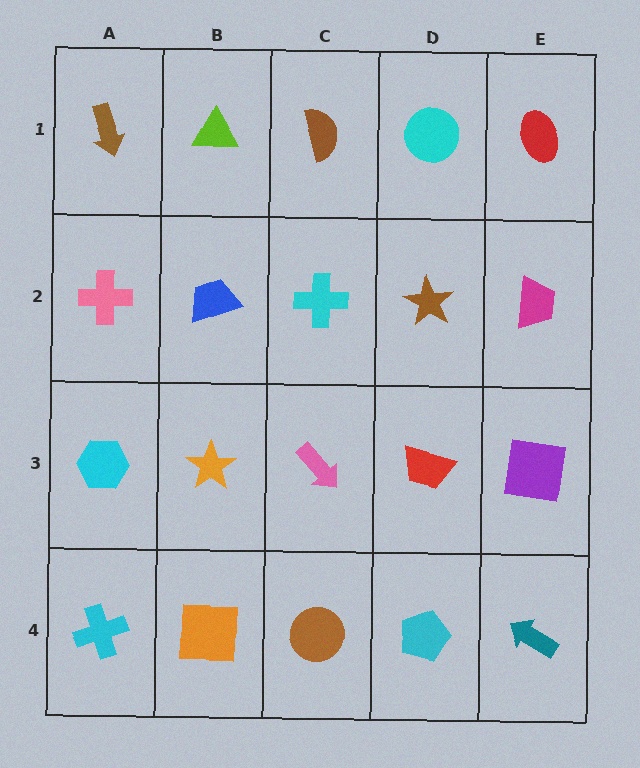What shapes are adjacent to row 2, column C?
A brown semicircle (row 1, column C), a pink arrow (row 3, column C), a blue trapezoid (row 2, column B), a brown star (row 2, column D).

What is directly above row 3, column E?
A magenta trapezoid.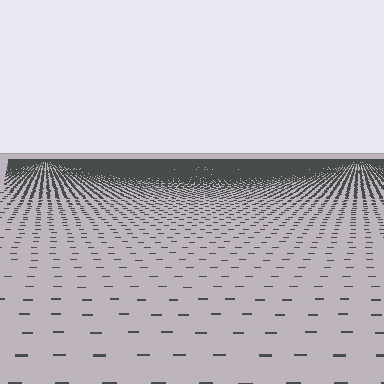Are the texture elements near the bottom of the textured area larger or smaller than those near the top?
Larger. Near the bottom, elements are closer to the viewer and appear at a bigger on-screen size.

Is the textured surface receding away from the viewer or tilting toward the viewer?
The surface is receding away from the viewer. Texture elements get smaller and denser toward the top.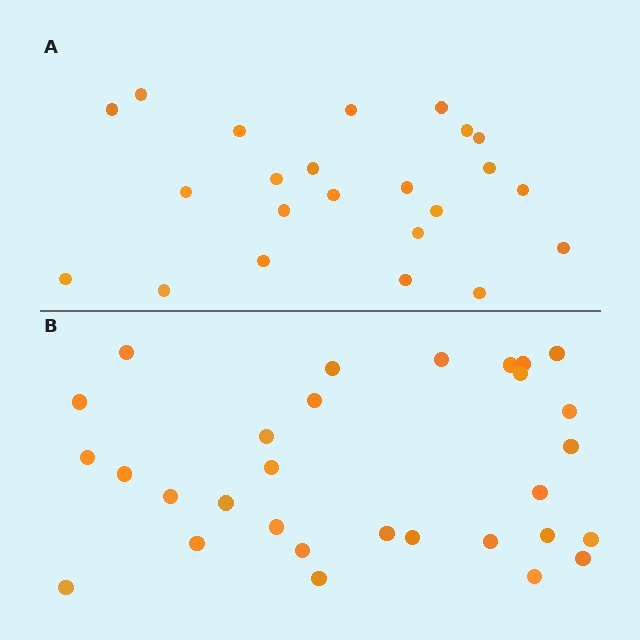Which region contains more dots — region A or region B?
Region B (the bottom region) has more dots.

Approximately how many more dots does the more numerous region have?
Region B has roughly 8 or so more dots than region A.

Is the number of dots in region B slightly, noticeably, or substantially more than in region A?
Region B has noticeably more, but not dramatically so. The ratio is roughly 1.3 to 1.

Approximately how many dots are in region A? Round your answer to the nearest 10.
About 20 dots. (The exact count is 23, which rounds to 20.)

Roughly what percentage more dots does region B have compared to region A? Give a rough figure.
About 30% more.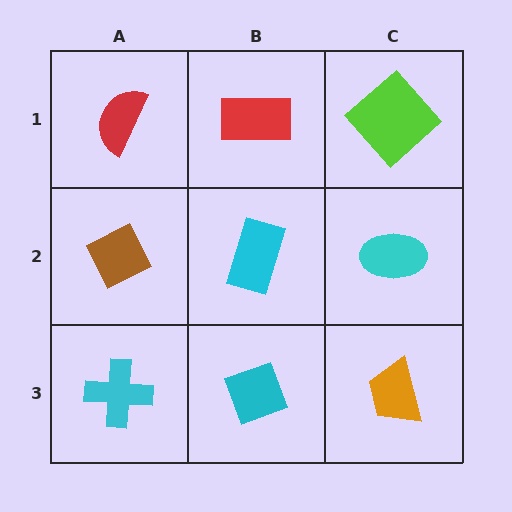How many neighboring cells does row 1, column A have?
2.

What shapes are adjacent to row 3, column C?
A cyan ellipse (row 2, column C), a cyan diamond (row 3, column B).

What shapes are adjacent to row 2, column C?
A lime diamond (row 1, column C), an orange trapezoid (row 3, column C), a cyan rectangle (row 2, column B).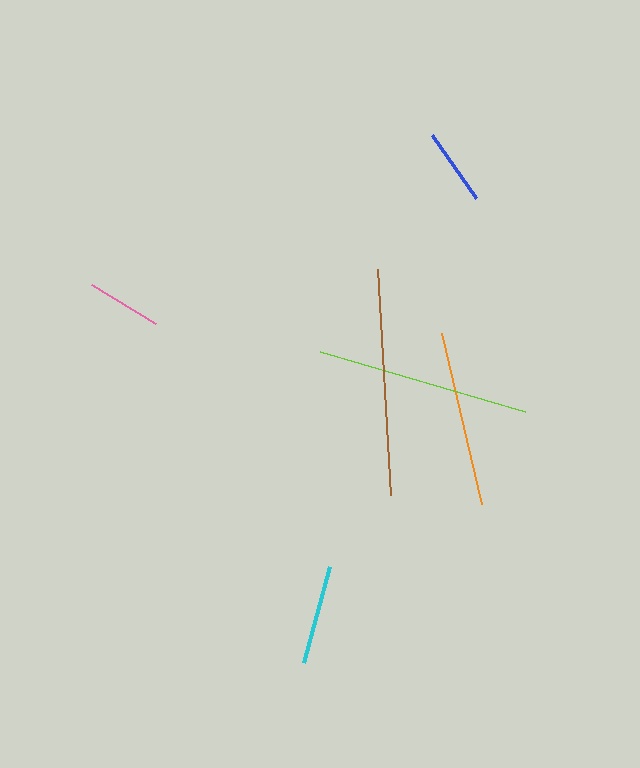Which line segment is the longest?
The brown line is the longest at approximately 227 pixels.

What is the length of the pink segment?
The pink segment is approximately 75 pixels long.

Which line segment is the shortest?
The pink line is the shortest at approximately 75 pixels.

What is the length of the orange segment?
The orange segment is approximately 175 pixels long.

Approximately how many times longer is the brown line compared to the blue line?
The brown line is approximately 3.0 times the length of the blue line.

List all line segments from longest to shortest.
From longest to shortest: brown, lime, orange, cyan, blue, pink.